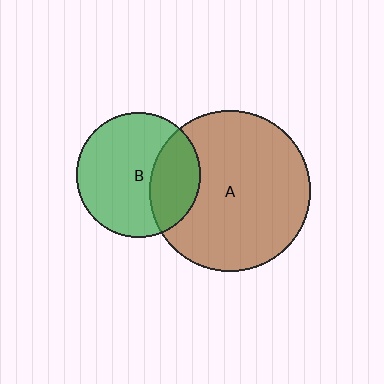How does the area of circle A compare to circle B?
Approximately 1.7 times.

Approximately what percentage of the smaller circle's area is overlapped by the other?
Approximately 30%.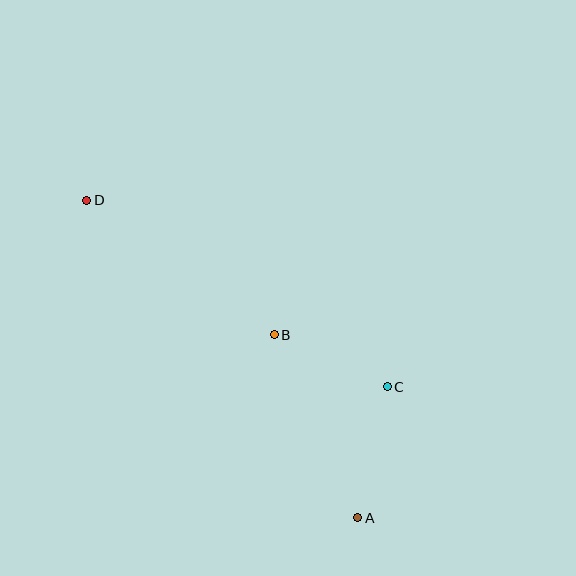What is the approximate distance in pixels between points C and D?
The distance between C and D is approximately 354 pixels.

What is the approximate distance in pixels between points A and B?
The distance between A and B is approximately 201 pixels.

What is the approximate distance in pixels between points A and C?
The distance between A and C is approximately 134 pixels.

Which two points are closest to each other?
Points B and C are closest to each other.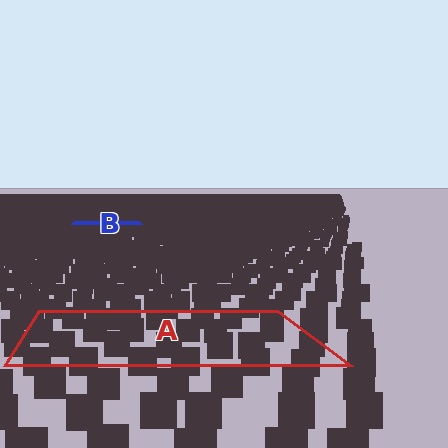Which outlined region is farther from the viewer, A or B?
Region B is farther from the viewer — the texture elements inside it appear smaller and more densely packed.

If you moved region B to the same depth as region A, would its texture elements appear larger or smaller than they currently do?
They would appear larger. At a closer depth, the same texture elements are projected at a bigger on-screen size.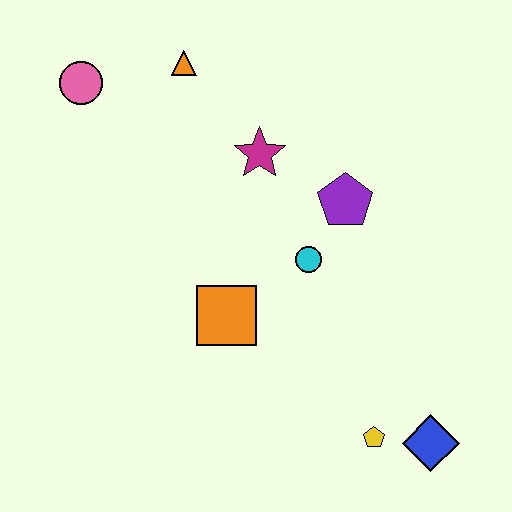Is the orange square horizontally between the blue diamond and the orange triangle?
Yes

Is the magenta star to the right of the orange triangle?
Yes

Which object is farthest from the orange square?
The pink circle is farthest from the orange square.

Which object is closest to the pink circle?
The orange triangle is closest to the pink circle.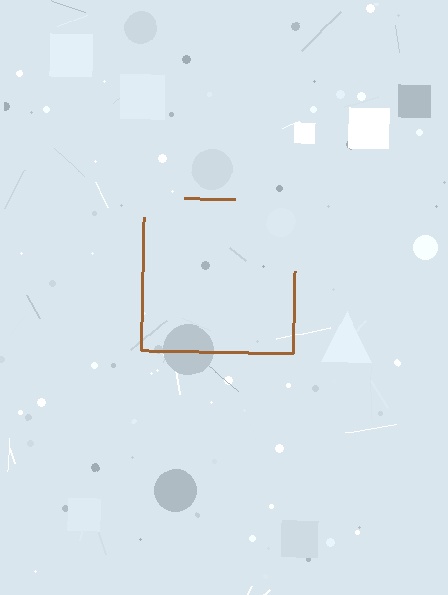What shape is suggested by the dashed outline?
The dashed outline suggests a square.